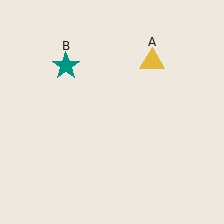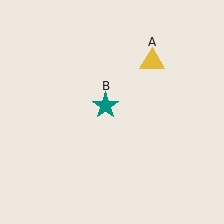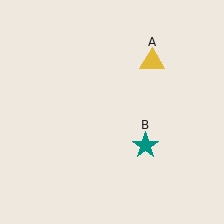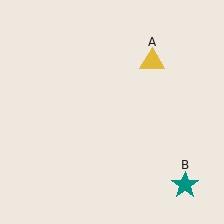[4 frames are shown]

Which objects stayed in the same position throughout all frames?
Yellow triangle (object A) remained stationary.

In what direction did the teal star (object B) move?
The teal star (object B) moved down and to the right.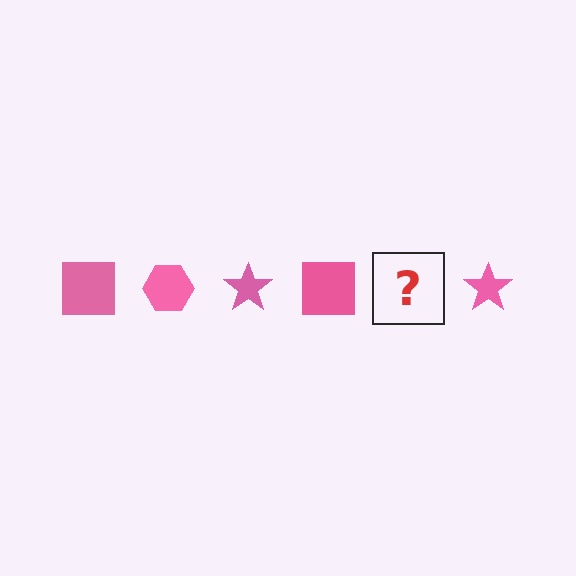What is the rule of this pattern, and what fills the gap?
The rule is that the pattern cycles through square, hexagon, star shapes in pink. The gap should be filled with a pink hexagon.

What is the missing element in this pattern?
The missing element is a pink hexagon.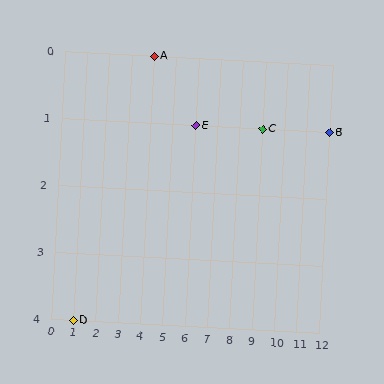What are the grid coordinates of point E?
Point E is at grid coordinates (6, 1).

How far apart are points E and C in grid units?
Points E and C are 3 columns apart.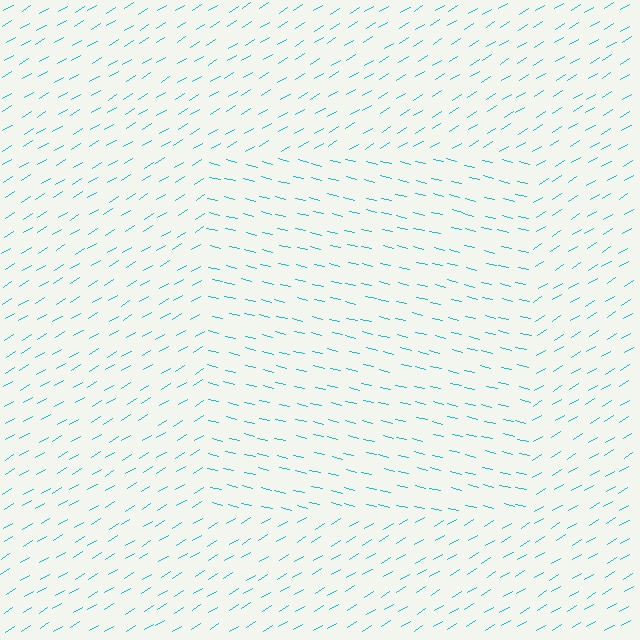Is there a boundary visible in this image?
Yes, there is a texture boundary formed by a change in line orientation.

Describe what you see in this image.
The image is filled with small cyan line segments. A rectangle region in the image has lines oriented differently from the surrounding lines, creating a visible texture boundary.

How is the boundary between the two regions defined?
The boundary is defined purely by a change in line orientation (approximately 45 degrees difference). All lines are the same color and thickness.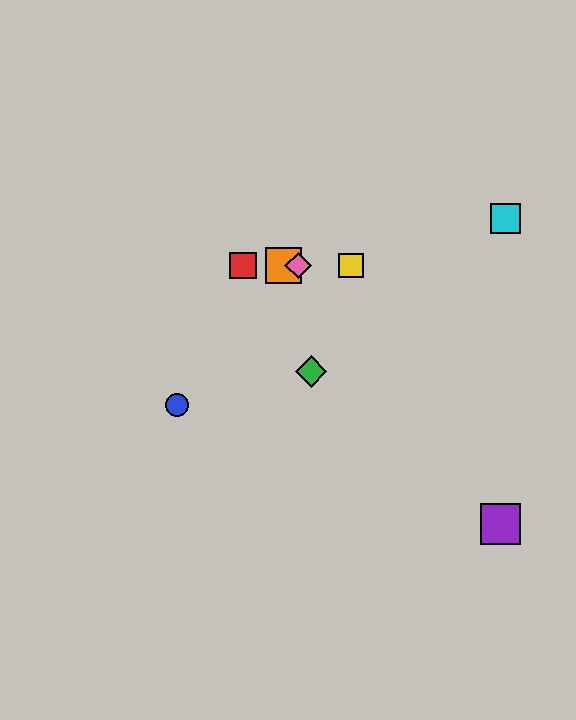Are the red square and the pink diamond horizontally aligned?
Yes, both are at y≈266.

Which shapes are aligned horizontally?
The red square, the yellow square, the orange square, the pink diamond are aligned horizontally.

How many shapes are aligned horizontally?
4 shapes (the red square, the yellow square, the orange square, the pink diamond) are aligned horizontally.